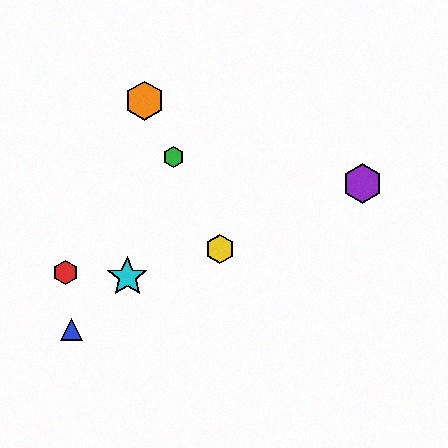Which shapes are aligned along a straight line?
The green hexagon, the yellow hexagon, the orange hexagon are aligned along a straight line.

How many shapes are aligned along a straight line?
3 shapes (the green hexagon, the yellow hexagon, the orange hexagon) are aligned along a straight line.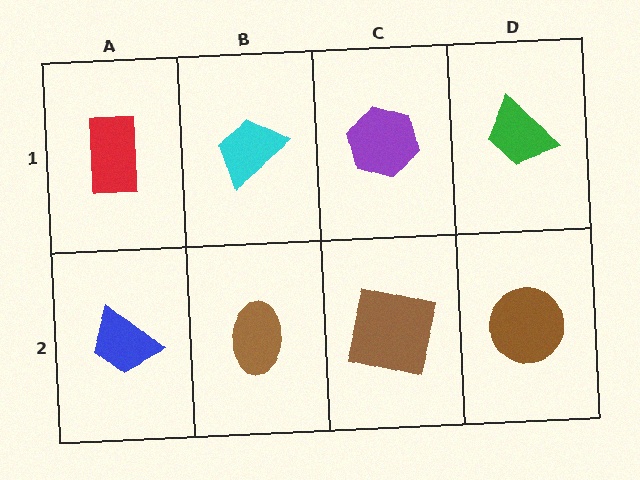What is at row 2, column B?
A brown ellipse.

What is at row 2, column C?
A brown square.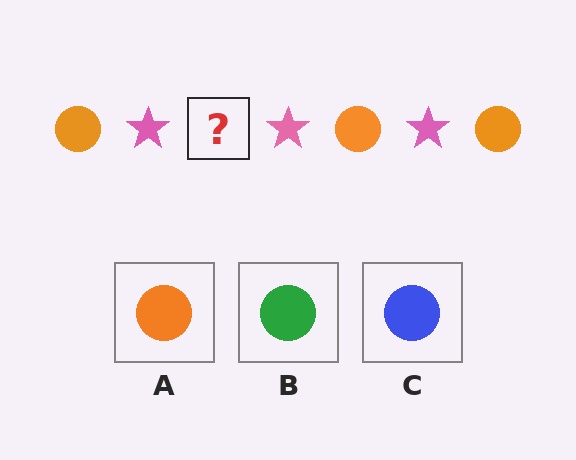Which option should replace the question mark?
Option A.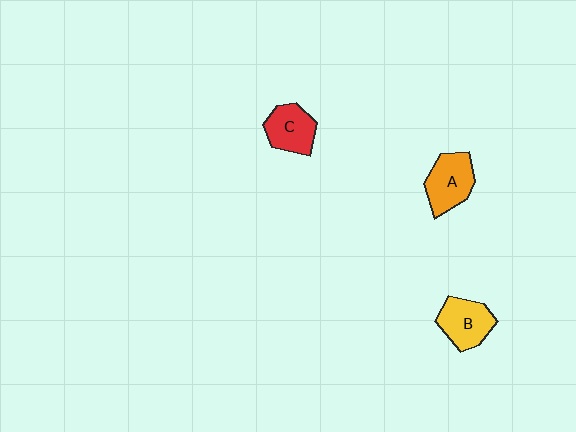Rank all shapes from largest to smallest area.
From largest to smallest: A (orange), B (yellow), C (red).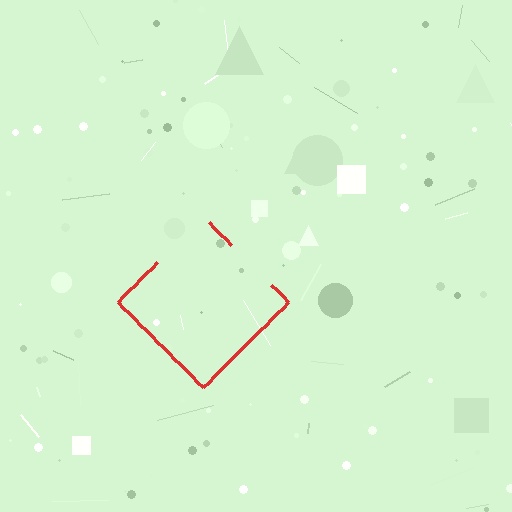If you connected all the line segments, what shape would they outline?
They would outline a diamond.